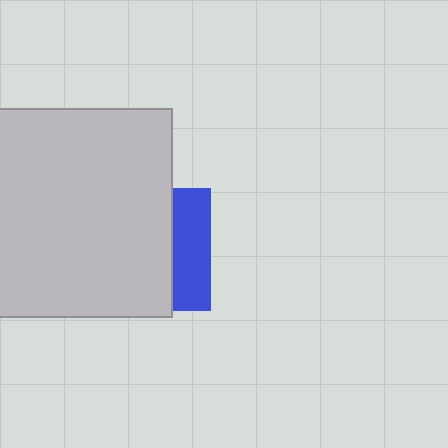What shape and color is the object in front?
The object in front is a light gray rectangle.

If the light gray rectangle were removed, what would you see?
You would see the complete blue square.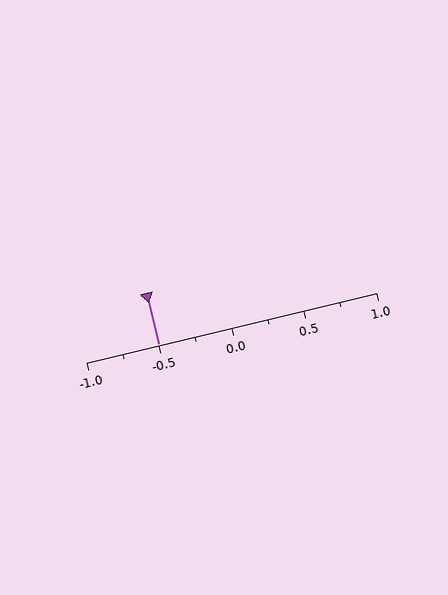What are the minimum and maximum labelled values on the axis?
The axis runs from -1.0 to 1.0.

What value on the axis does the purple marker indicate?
The marker indicates approximately -0.5.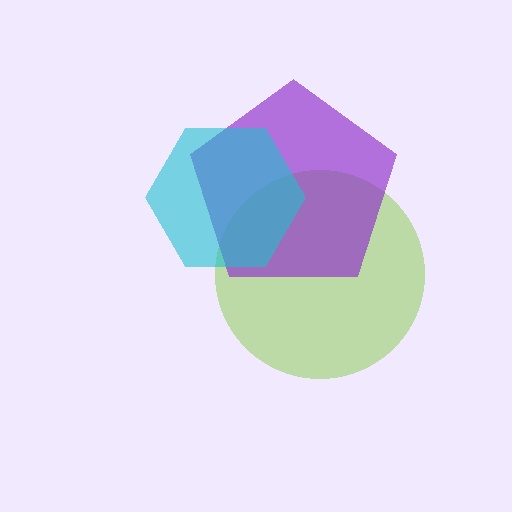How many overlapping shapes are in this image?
There are 3 overlapping shapes in the image.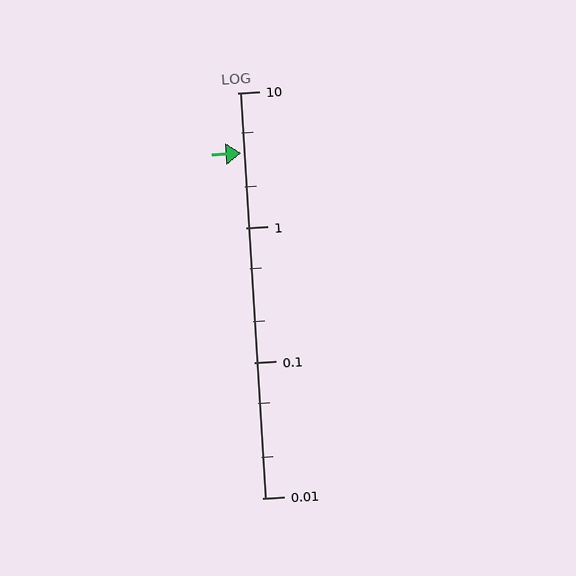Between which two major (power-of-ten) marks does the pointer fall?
The pointer is between 1 and 10.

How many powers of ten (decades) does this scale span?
The scale spans 3 decades, from 0.01 to 10.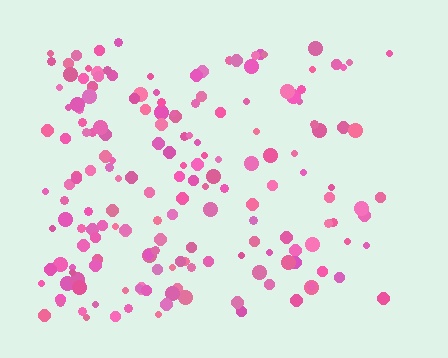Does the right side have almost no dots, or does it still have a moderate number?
Still a moderate number, just noticeably fewer than the left.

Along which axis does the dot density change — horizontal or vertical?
Horizontal.